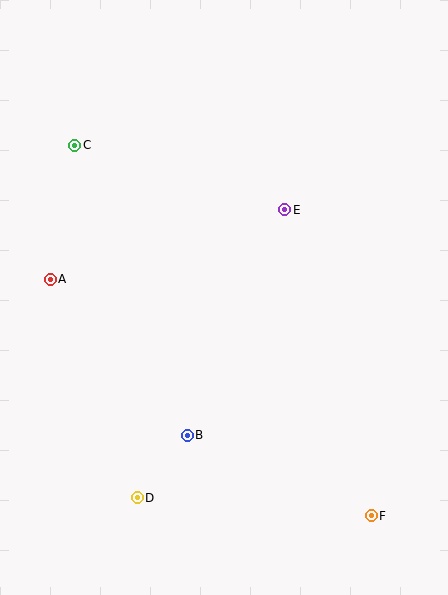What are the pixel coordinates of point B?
Point B is at (187, 435).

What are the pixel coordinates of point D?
Point D is at (137, 498).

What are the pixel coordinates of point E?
Point E is at (285, 210).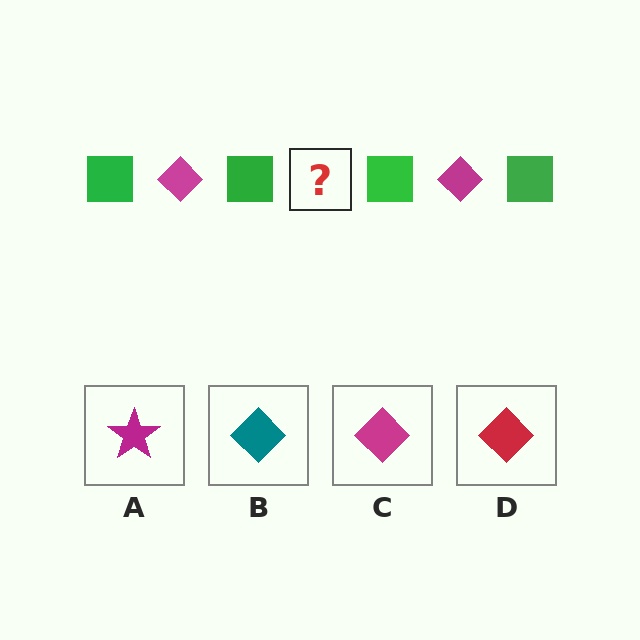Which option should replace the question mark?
Option C.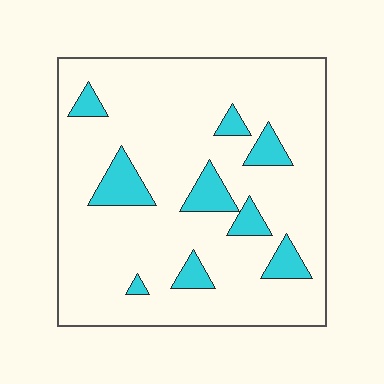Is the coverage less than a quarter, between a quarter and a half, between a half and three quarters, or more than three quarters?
Less than a quarter.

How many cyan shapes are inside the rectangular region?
9.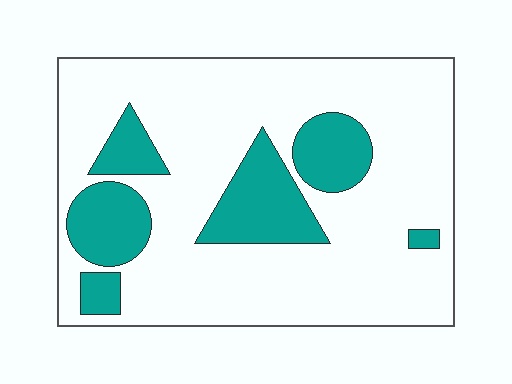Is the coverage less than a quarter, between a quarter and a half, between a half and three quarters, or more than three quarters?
Less than a quarter.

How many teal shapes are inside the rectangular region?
6.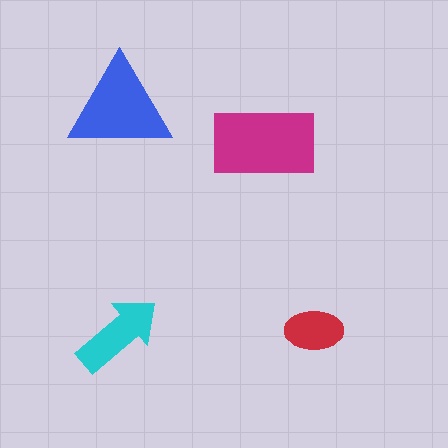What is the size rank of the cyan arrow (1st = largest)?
3rd.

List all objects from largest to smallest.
The magenta rectangle, the blue triangle, the cyan arrow, the red ellipse.